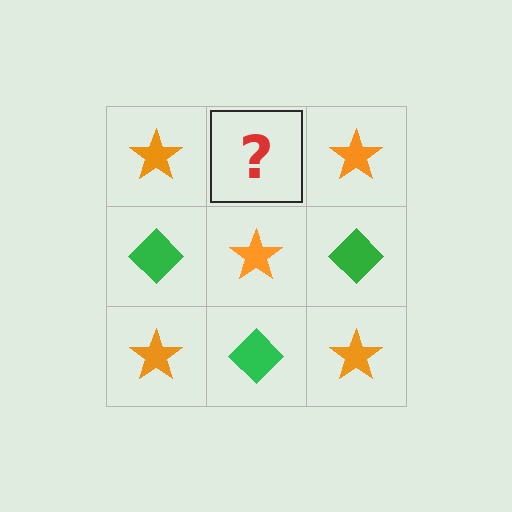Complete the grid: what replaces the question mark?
The question mark should be replaced with a green diamond.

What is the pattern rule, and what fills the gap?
The rule is that it alternates orange star and green diamond in a checkerboard pattern. The gap should be filled with a green diamond.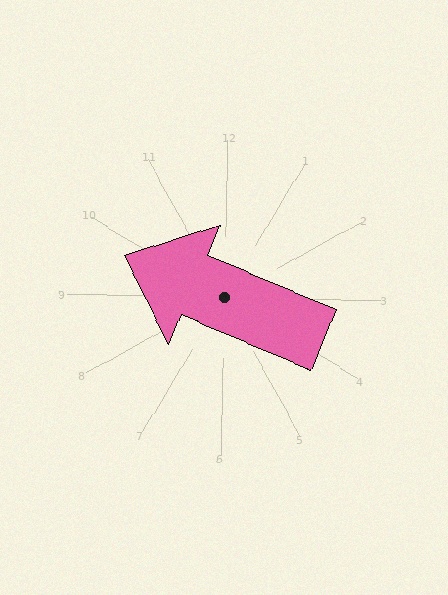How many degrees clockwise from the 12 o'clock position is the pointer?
Approximately 292 degrees.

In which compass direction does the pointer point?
West.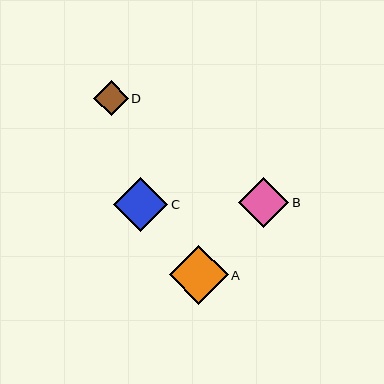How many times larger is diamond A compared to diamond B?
Diamond A is approximately 1.2 times the size of diamond B.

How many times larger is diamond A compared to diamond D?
Diamond A is approximately 1.7 times the size of diamond D.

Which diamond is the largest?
Diamond A is the largest with a size of approximately 59 pixels.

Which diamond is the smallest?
Diamond D is the smallest with a size of approximately 35 pixels.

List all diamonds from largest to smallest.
From largest to smallest: A, C, B, D.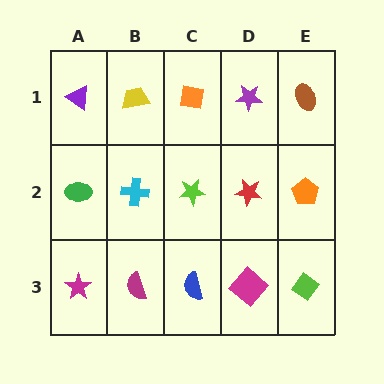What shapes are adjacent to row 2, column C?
An orange square (row 1, column C), a blue semicircle (row 3, column C), a cyan cross (row 2, column B), a red star (row 2, column D).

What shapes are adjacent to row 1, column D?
A red star (row 2, column D), an orange square (row 1, column C), a brown ellipse (row 1, column E).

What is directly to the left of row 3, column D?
A blue semicircle.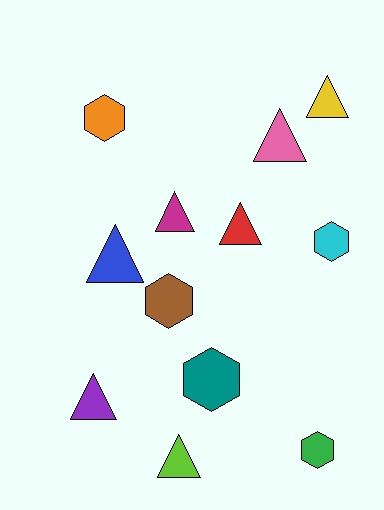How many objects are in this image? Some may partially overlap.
There are 12 objects.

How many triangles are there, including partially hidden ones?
There are 7 triangles.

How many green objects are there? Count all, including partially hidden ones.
There is 1 green object.